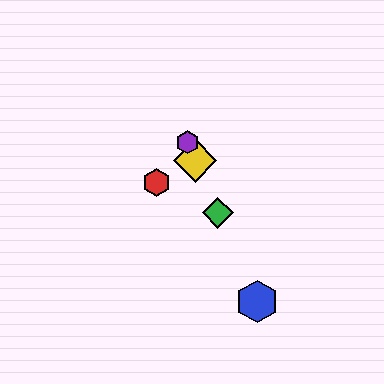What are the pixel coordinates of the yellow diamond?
The yellow diamond is at (195, 160).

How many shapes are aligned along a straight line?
4 shapes (the blue hexagon, the green diamond, the yellow diamond, the purple hexagon) are aligned along a straight line.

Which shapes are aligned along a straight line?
The blue hexagon, the green diamond, the yellow diamond, the purple hexagon are aligned along a straight line.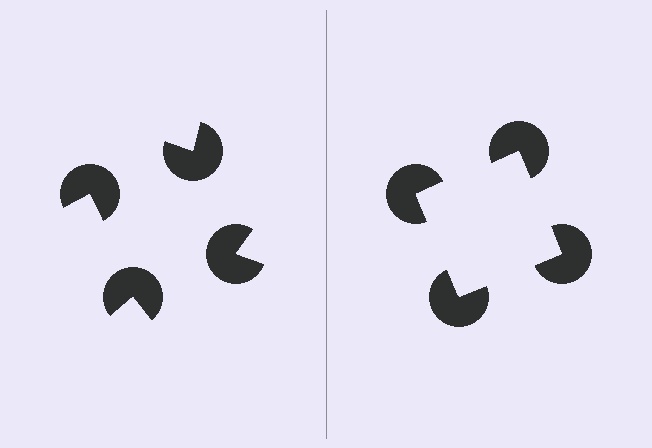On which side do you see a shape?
An illusory square appears on the right side. On the left side the wedge cuts are rotated, so no coherent shape forms.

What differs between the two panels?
The pac-man discs are positioned identically on both sides; only the wedge orientations differ. On the right they align to a square; on the left they are misaligned.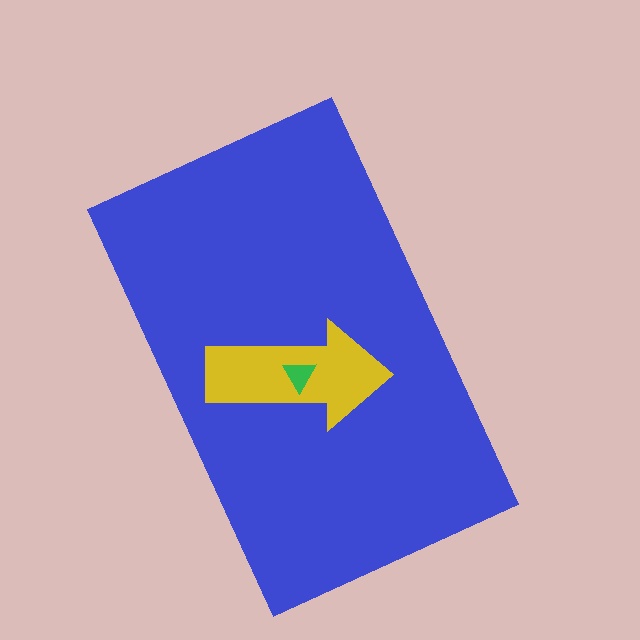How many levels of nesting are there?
3.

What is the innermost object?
The green triangle.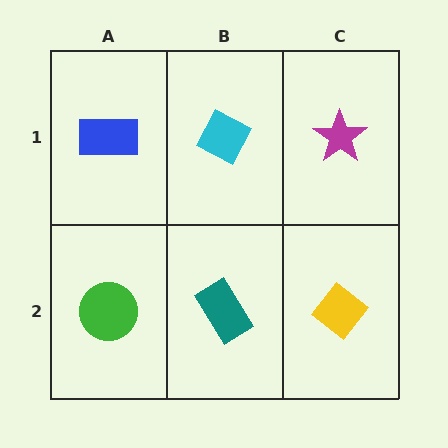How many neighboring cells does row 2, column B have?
3.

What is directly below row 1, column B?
A teal rectangle.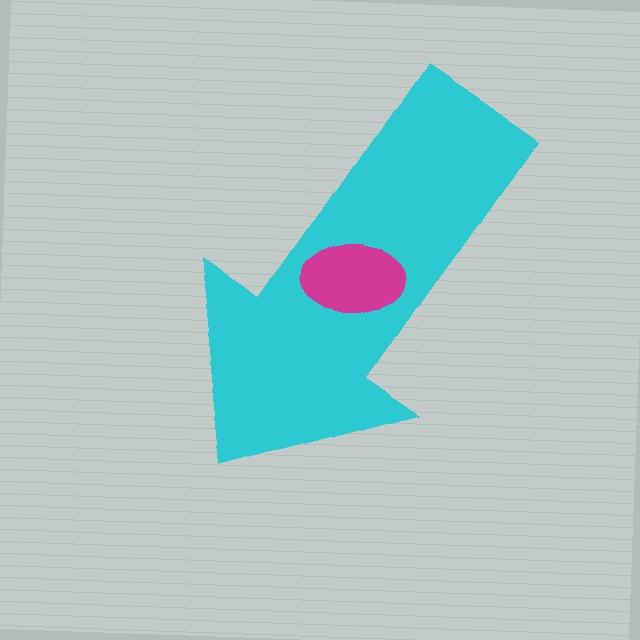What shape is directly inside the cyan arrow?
The magenta ellipse.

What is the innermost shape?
The magenta ellipse.